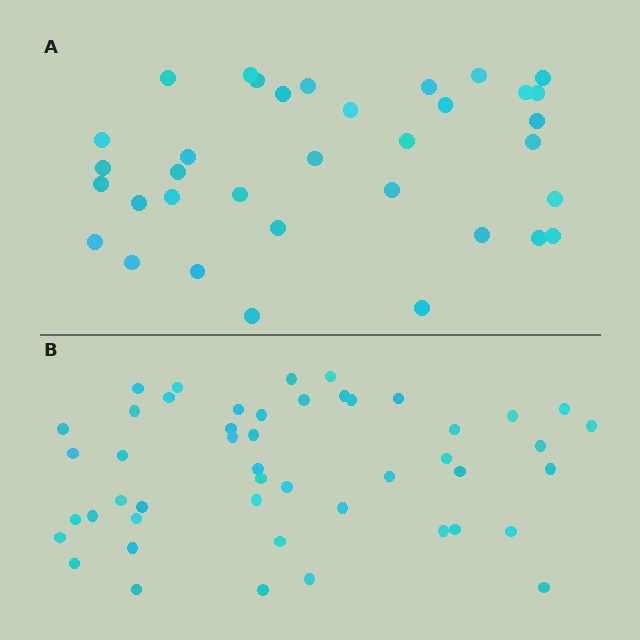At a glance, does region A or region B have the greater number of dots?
Region B (the bottom region) has more dots.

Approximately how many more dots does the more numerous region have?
Region B has approximately 15 more dots than region A.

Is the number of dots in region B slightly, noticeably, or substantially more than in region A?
Region B has noticeably more, but not dramatically so. The ratio is roughly 1.4 to 1.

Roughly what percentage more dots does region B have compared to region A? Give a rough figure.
About 35% more.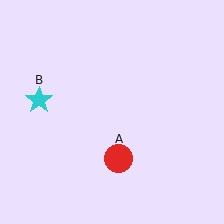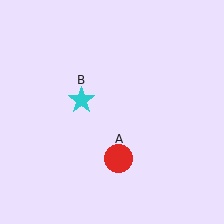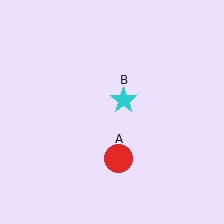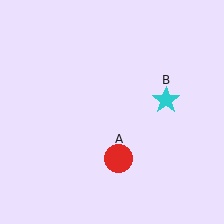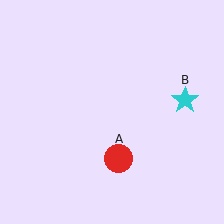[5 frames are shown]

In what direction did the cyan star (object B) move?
The cyan star (object B) moved right.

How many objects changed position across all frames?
1 object changed position: cyan star (object B).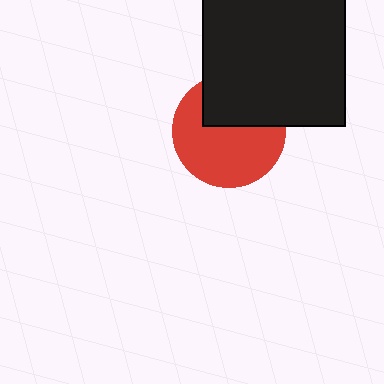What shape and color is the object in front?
The object in front is a black square.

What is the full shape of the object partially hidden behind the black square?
The partially hidden object is a red circle.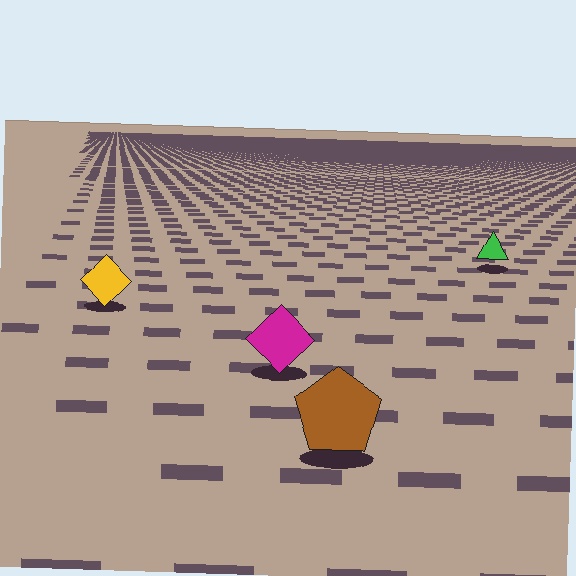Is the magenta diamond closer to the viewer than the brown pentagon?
No. The brown pentagon is closer — you can tell from the texture gradient: the ground texture is coarser near it.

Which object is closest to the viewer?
The brown pentagon is closest. The texture marks near it are larger and more spread out.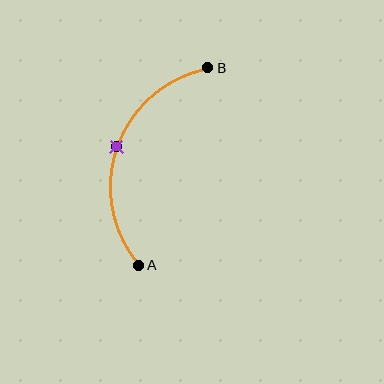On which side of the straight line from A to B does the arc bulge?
The arc bulges to the left of the straight line connecting A and B.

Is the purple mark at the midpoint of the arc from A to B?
Yes. The purple mark lies on the arc at equal arc-length from both A and B — it is the arc midpoint.